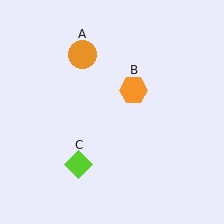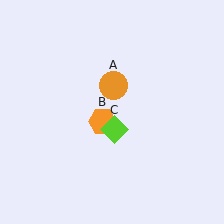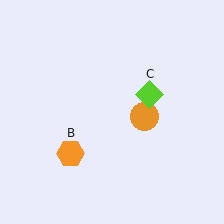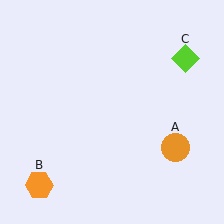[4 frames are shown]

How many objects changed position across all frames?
3 objects changed position: orange circle (object A), orange hexagon (object B), lime diamond (object C).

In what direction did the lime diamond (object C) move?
The lime diamond (object C) moved up and to the right.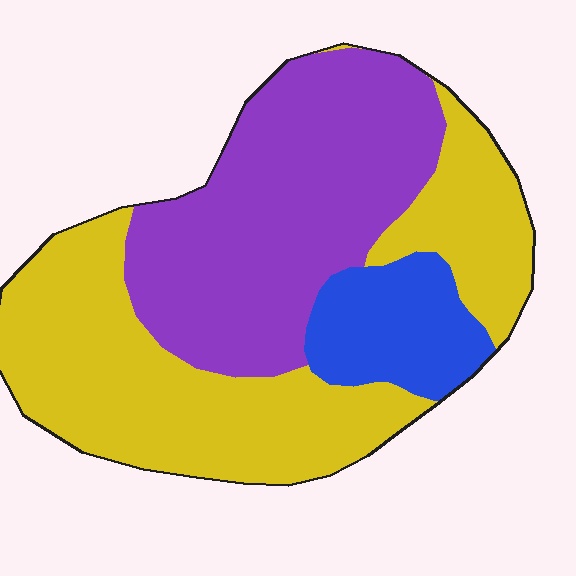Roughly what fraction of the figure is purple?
Purple covers around 40% of the figure.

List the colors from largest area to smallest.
From largest to smallest: yellow, purple, blue.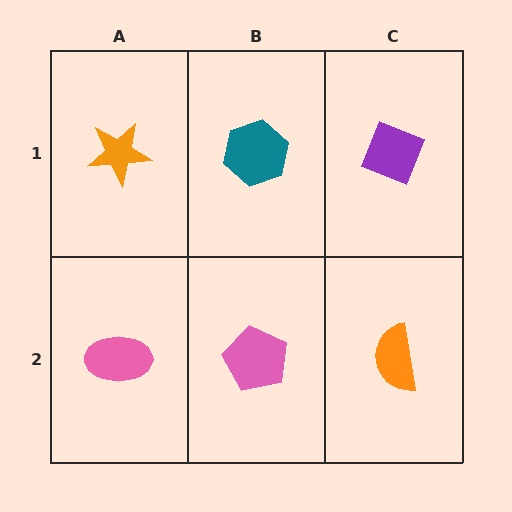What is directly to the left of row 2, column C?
A pink pentagon.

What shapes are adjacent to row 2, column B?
A teal hexagon (row 1, column B), a pink ellipse (row 2, column A), an orange semicircle (row 2, column C).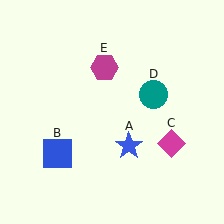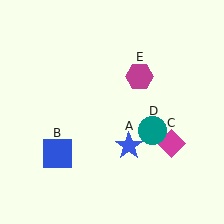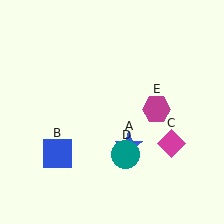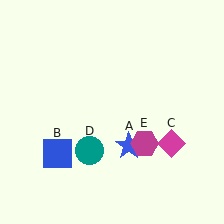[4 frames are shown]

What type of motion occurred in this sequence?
The teal circle (object D), magenta hexagon (object E) rotated clockwise around the center of the scene.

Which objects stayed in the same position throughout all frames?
Blue star (object A) and blue square (object B) and magenta diamond (object C) remained stationary.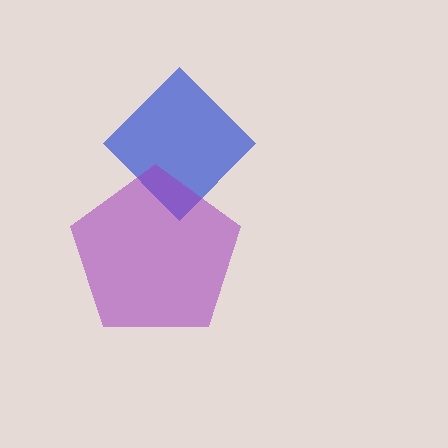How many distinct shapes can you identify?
There are 2 distinct shapes: a blue diamond, a purple pentagon.